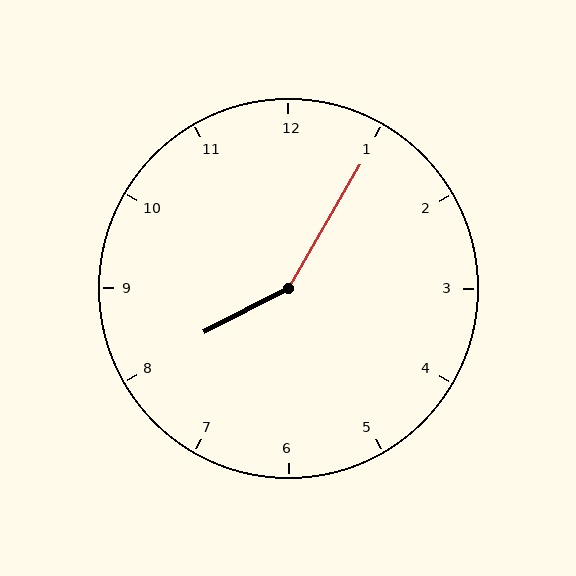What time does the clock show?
8:05.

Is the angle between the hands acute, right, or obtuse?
It is obtuse.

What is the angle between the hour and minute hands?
Approximately 148 degrees.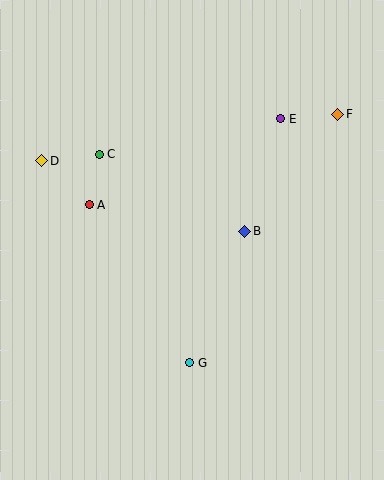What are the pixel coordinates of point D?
Point D is at (42, 161).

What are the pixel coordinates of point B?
Point B is at (245, 231).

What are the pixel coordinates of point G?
Point G is at (190, 363).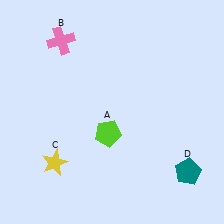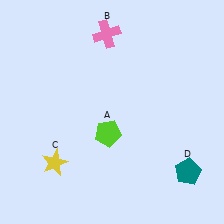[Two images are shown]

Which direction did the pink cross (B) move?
The pink cross (B) moved right.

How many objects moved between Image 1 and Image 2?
1 object moved between the two images.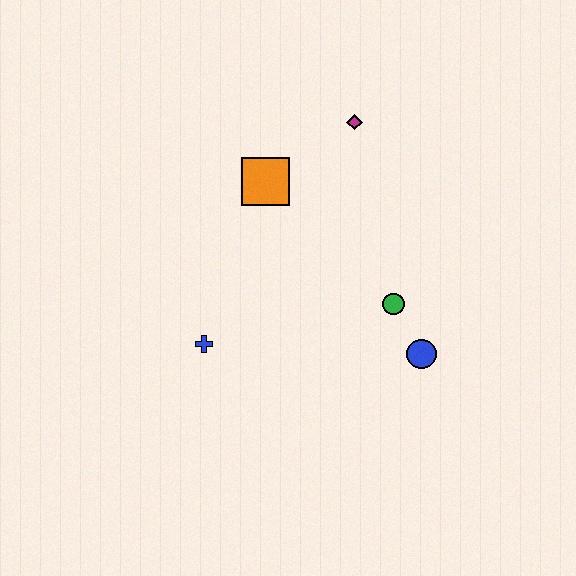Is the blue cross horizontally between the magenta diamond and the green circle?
No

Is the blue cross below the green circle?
Yes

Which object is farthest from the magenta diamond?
The blue cross is farthest from the magenta diamond.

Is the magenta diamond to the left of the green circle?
Yes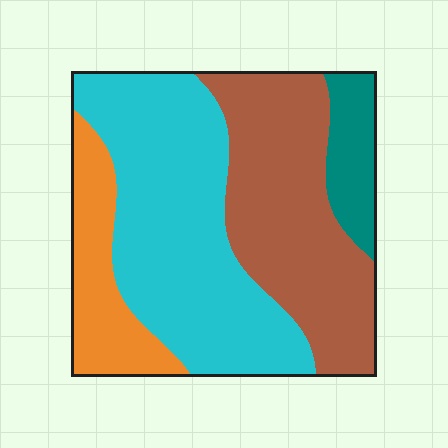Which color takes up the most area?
Cyan, at roughly 45%.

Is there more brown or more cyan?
Cyan.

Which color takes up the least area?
Teal, at roughly 10%.